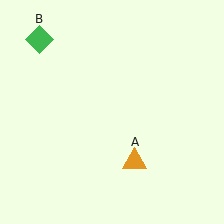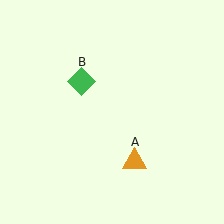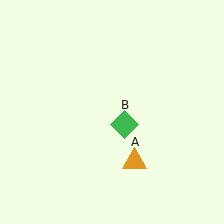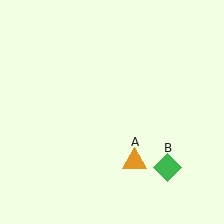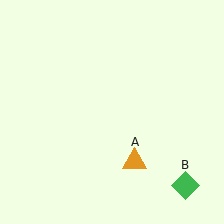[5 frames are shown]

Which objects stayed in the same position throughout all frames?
Orange triangle (object A) remained stationary.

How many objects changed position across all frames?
1 object changed position: green diamond (object B).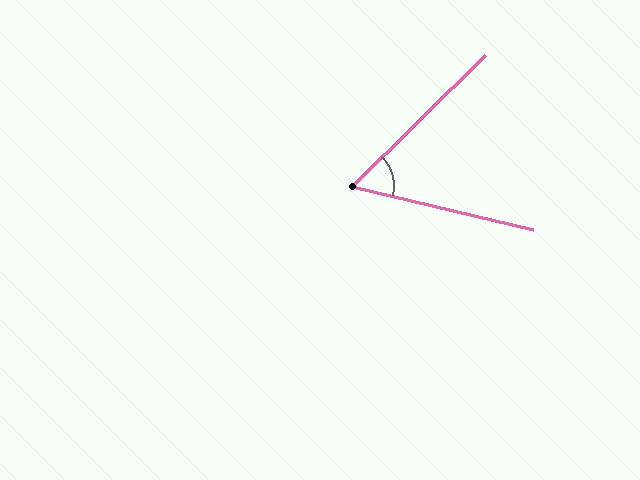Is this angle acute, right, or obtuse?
It is acute.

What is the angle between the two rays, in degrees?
Approximately 58 degrees.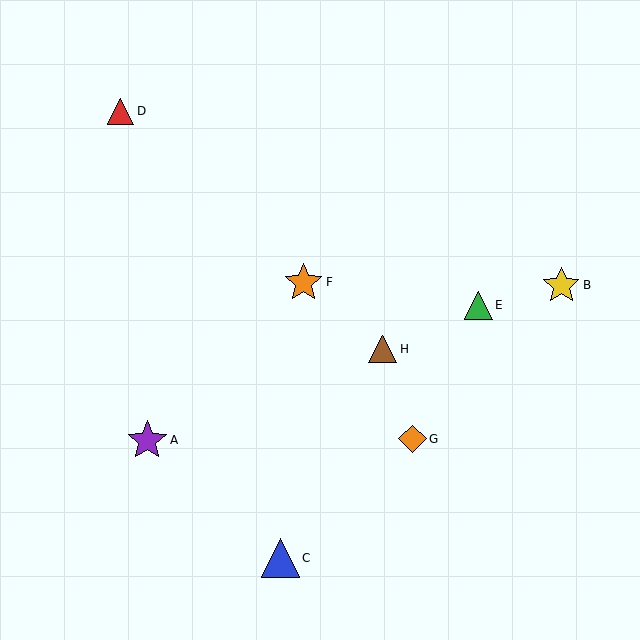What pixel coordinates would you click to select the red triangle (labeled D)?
Click at (121, 111) to select the red triangle D.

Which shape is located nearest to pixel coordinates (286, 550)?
The blue triangle (labeled C) at (280, 558) is nearest to that location.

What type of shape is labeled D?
Shape D is a red triangle.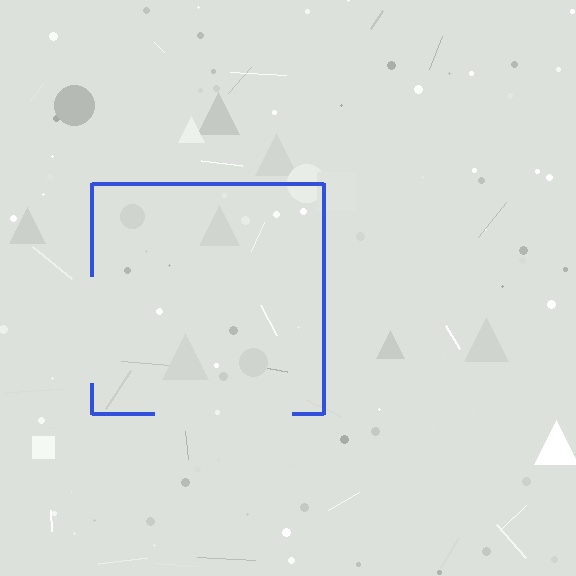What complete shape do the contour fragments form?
The contour fragments form a square.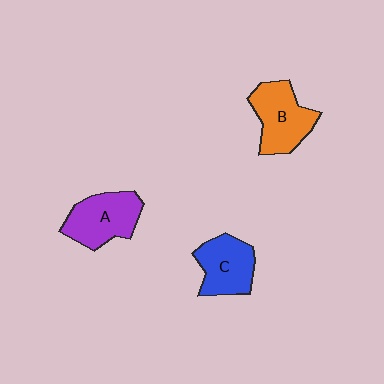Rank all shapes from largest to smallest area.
From largest to smallest: B (orange), A (purple), C (blue).